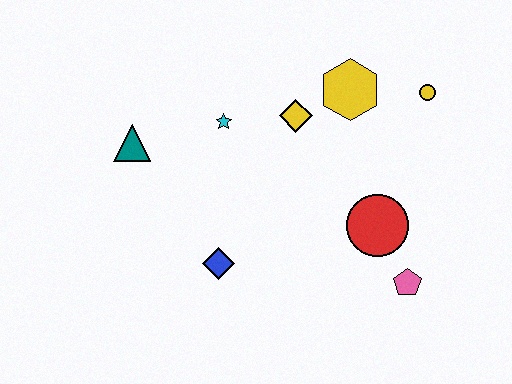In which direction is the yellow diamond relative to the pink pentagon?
The yellow diamond is above the pink pentagon.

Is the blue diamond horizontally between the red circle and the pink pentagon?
No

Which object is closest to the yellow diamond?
The yellow hexagon is closest to the yellow diamond.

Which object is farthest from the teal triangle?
The pink pentagon is farthest from the teal triangle.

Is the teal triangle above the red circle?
Yes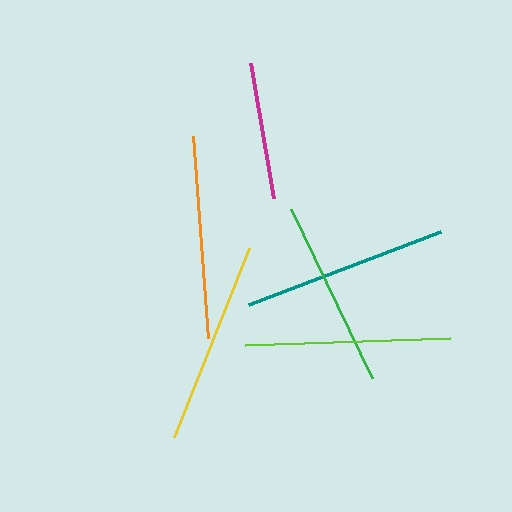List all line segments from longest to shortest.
From longest to shortest: teal, lime, yellow, orange, green, magenta.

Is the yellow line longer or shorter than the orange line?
The yellow line is longer than the orange line.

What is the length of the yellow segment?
The yellow segment is approximately 203 pixels long.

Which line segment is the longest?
The teal line is the longest at approximately 206 pixels.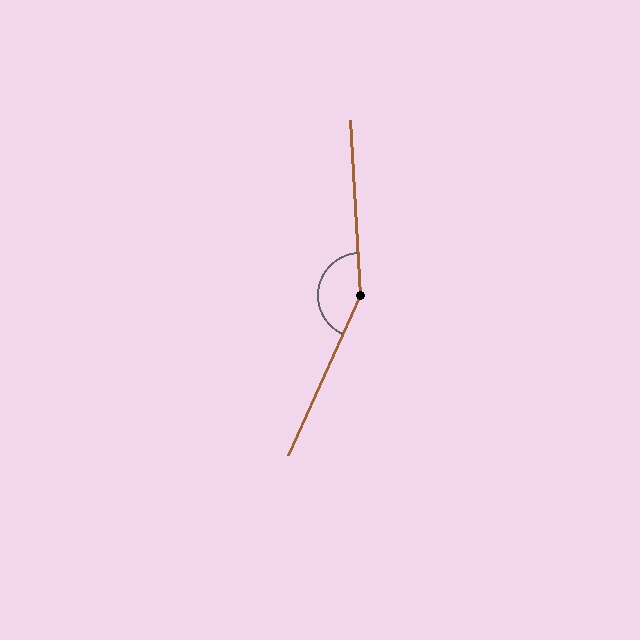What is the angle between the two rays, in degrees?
Approximately 152 degrees.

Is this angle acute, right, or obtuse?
It is obtuse.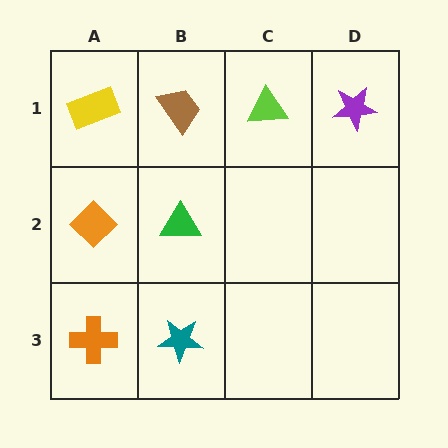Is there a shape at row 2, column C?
No, that cell is empty.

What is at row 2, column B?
A green triangle.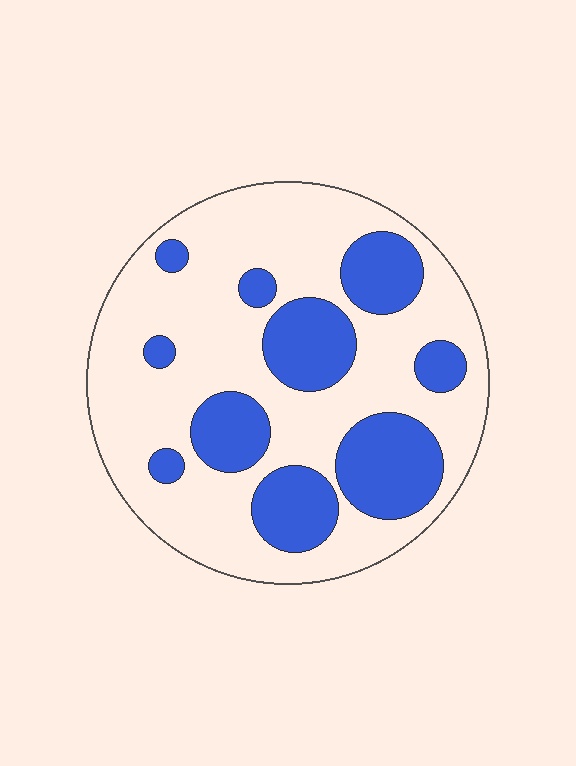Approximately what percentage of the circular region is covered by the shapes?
Approximately 30%.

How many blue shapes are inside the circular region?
10.